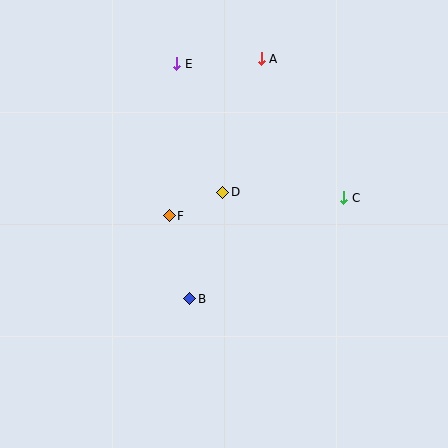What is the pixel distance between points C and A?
The distance between C and A is 162 pixels.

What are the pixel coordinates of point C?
Point C is at (344, 198).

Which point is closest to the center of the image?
Point D at (223, 192) is closest to the center.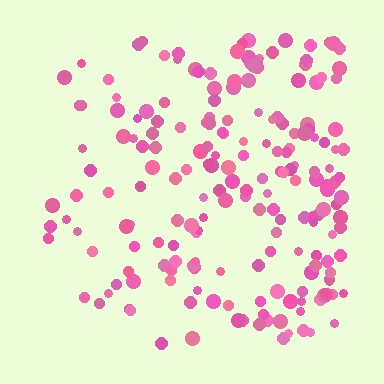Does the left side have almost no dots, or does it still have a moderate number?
Still a moderate number, just noticeably fewer than the right.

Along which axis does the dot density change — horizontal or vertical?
Horizontal.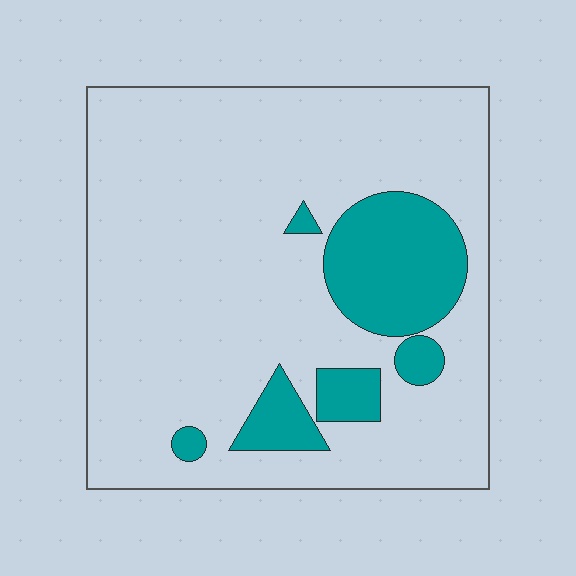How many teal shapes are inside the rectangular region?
6.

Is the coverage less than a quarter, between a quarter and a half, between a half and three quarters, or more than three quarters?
Less than a quarter.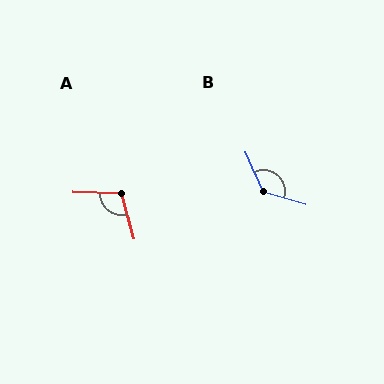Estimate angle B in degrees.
Approximately 129 degrees.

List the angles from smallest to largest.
A (107°), B (129°).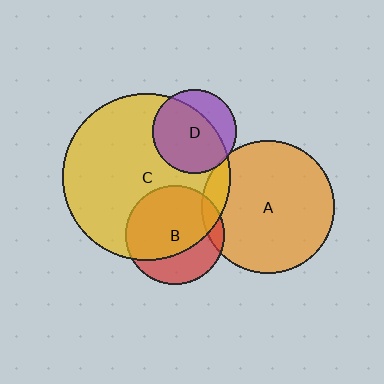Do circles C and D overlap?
Yes.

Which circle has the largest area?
Circle C (yellow).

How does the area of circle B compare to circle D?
Approximately 1.4 times.